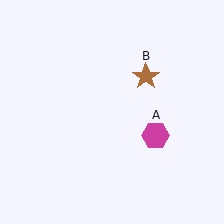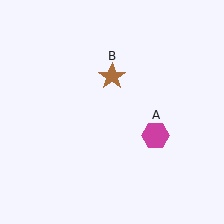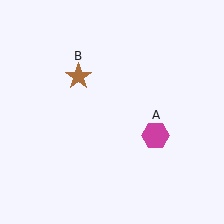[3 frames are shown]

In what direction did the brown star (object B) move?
The brown star (object B) moved left.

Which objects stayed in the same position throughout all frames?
Magenta hexagon (object A) remained stationary.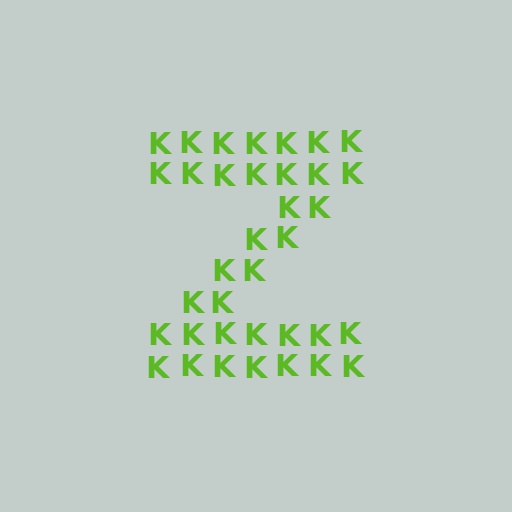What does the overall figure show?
The overall figure shows the letter Z.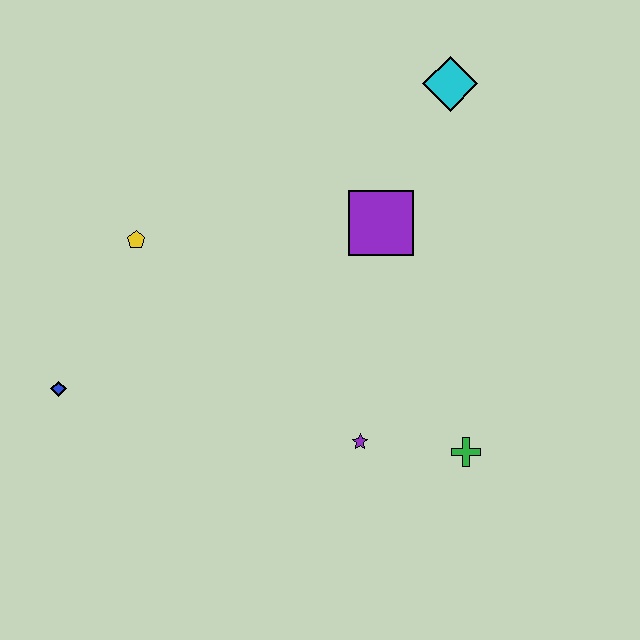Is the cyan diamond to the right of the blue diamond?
Yes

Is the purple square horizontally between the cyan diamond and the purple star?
Yes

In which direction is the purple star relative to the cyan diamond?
The purple star is below the cyan diamond.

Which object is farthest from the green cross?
The blue diamond is farthest from the green cross.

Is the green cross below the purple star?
Yes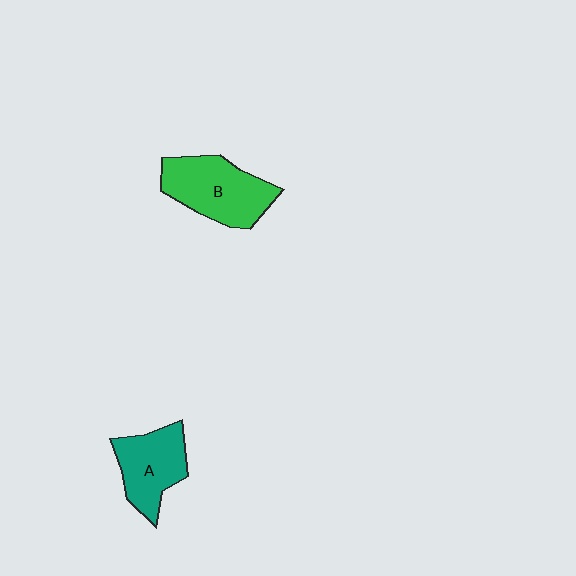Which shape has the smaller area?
Shape A (teal).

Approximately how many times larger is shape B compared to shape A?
Approximately 1.3 times.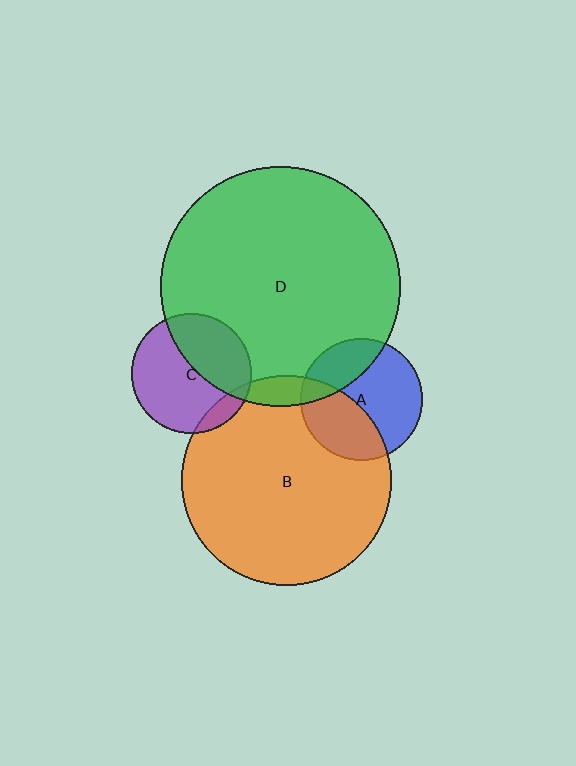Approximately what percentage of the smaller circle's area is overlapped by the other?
Approximately 10%.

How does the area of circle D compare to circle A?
Approximately 3.8 times.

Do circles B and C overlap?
Yes.